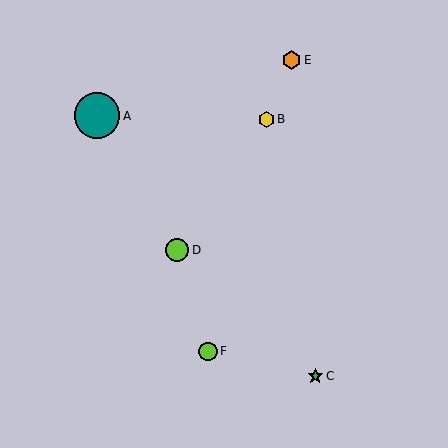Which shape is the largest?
The teal circle (labeled A) is the largest.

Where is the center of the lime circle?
The center of the lime circle is at (208, 351).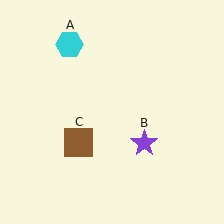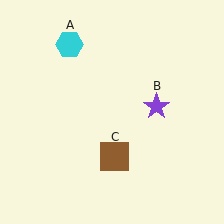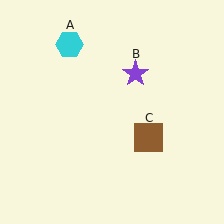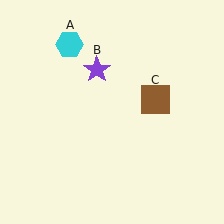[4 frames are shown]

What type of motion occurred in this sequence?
The purple star (object B), brown square (object C) rotated counterclockwise around the center of the scene.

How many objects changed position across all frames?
2 objects changed position: purple star (object B), brown square (object C).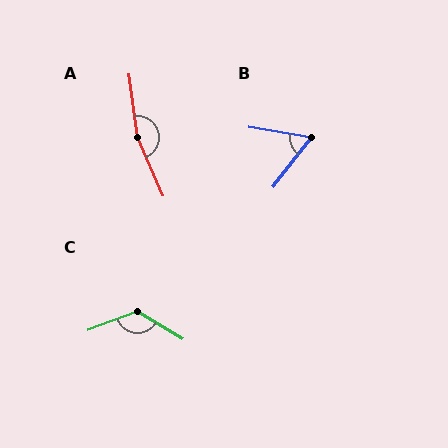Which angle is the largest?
A, at approximately 164 degrees.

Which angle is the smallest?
B, at approximately 62 degrees.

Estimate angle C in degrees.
Approximately 128 degrees.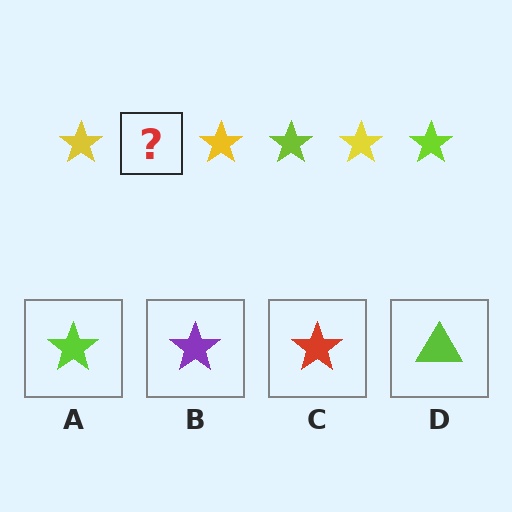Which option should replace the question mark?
Option A.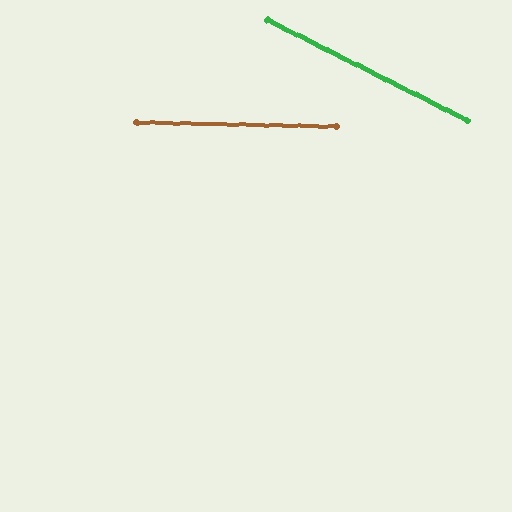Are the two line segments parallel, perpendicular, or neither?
Neither parallel nor perpendicular — they differ by about 25°.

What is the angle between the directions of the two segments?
Approximately 25 degrees.